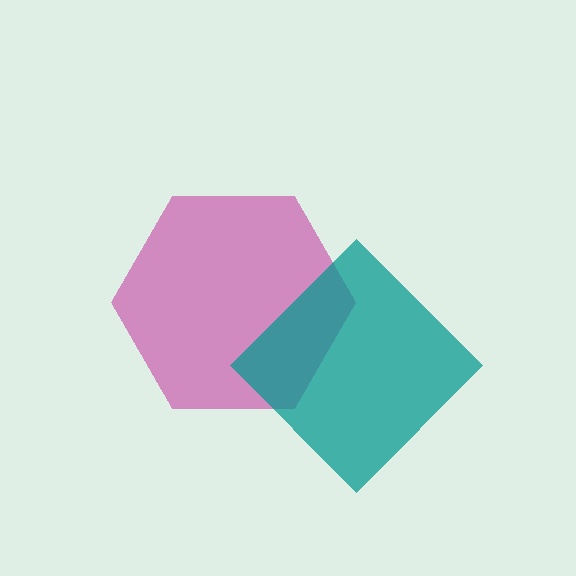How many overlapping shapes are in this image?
There are 2 overlapping shapes in the image.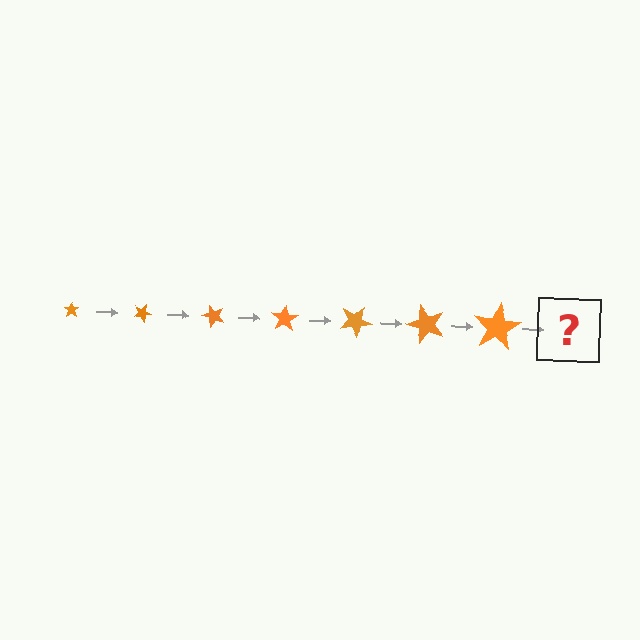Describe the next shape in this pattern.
It should be a star, larger than the previous one and rotated 175 degrees from the start.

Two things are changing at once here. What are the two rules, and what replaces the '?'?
The two rules are that the star grows larger each step and it rotates 25 degrees each step. The '?' should be a star, larger than the previous one and rotated 175 degrees from the start.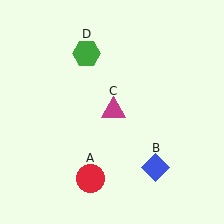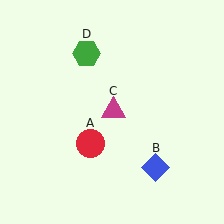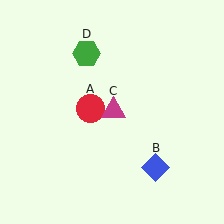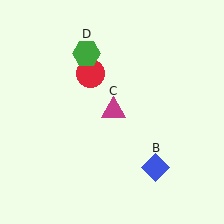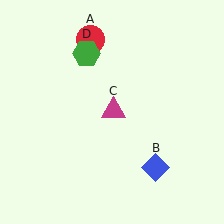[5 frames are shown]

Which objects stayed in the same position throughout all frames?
Blue diamond (object B) and magenta triangle (object C) and green hexagon (object D) remained stationary.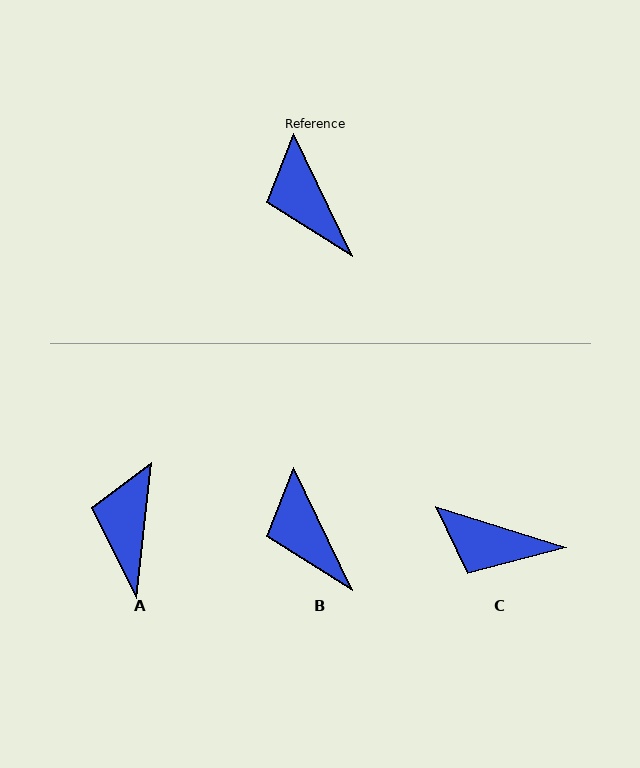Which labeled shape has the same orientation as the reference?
B.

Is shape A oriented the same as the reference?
No, it is off by about 32 degrees.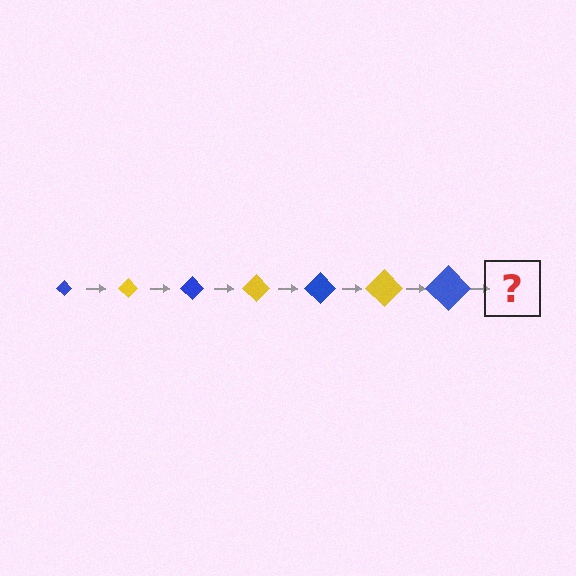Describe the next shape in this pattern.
It should be a yellow diamond, larger than the previous one.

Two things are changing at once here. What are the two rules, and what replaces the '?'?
The two rules are that the diamond grows larger each step and the color cycles through blue and yellow. The '?' should be a yellow diamond, larger than the previous one.